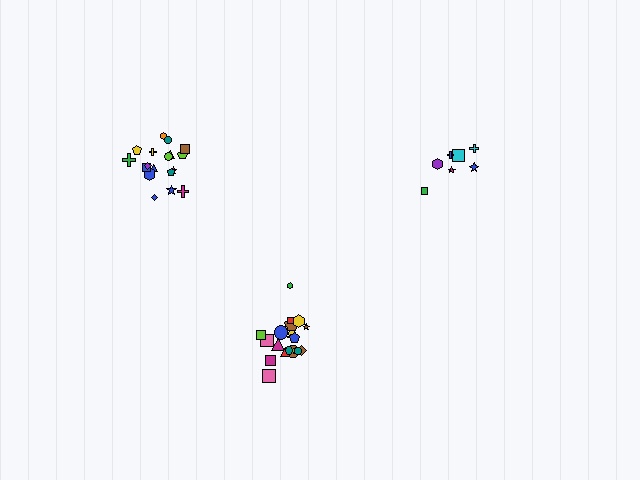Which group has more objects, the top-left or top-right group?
The top-left group.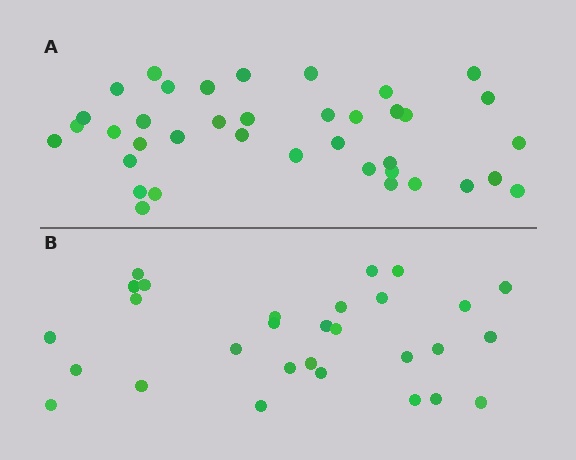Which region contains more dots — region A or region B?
Region A (the top region) has more dots.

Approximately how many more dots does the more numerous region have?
Region A has roughly 8 or so more dots than region B.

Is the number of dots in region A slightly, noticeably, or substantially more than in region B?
Region A has noticeably more, but not dramatically so. The ratio is roughly 1.3 to 1.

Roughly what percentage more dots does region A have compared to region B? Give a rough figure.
About 30% more.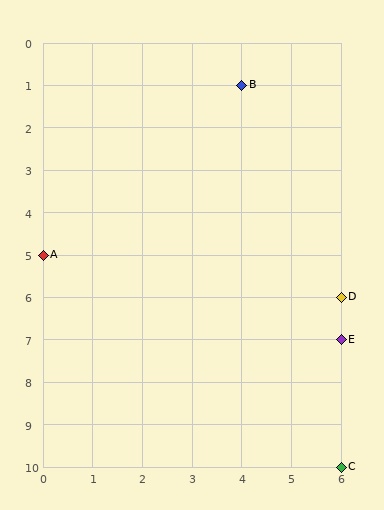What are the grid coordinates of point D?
Point D is at grid coordinates (6, 6).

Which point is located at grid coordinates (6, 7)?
Point E is at (6, 7).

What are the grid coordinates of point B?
Point B is at grid coordinates (4, 1).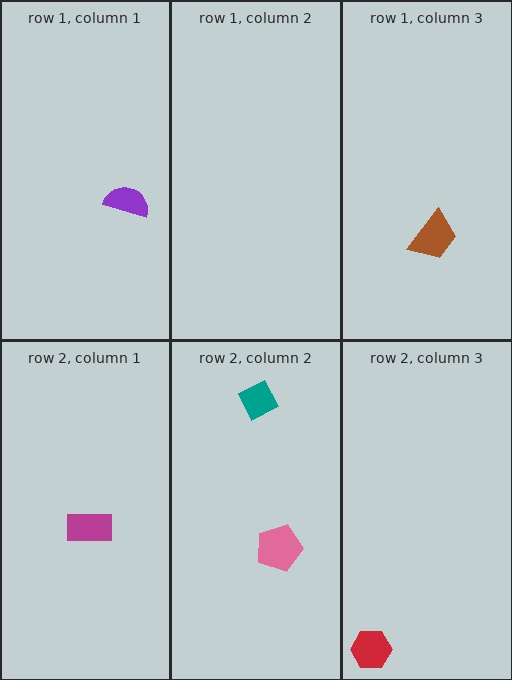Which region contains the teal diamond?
The row 2, column 2 region.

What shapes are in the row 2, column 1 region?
The magenta rectangle.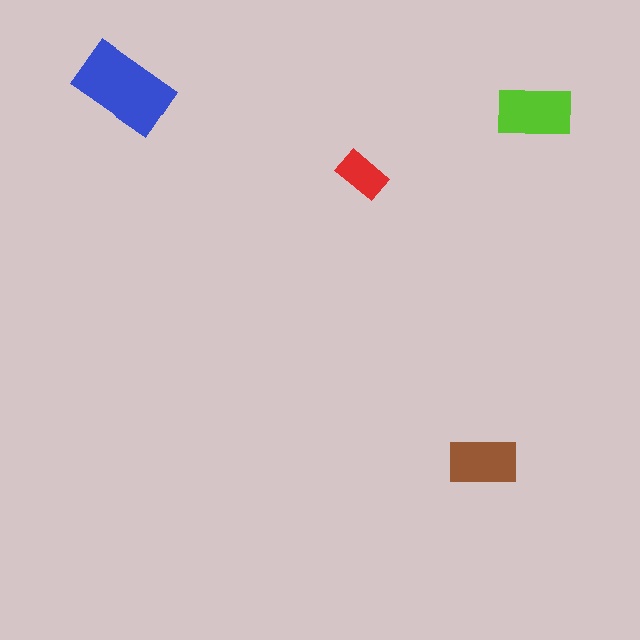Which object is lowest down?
The brown rectangle is bottommost.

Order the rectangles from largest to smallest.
the blue one, the lime one, the brown one, the red one.